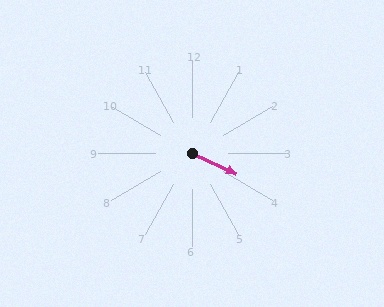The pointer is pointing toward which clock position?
Roughly 4 o'clock.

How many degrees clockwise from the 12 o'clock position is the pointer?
Approximately 114 degrees.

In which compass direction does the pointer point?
Southeast.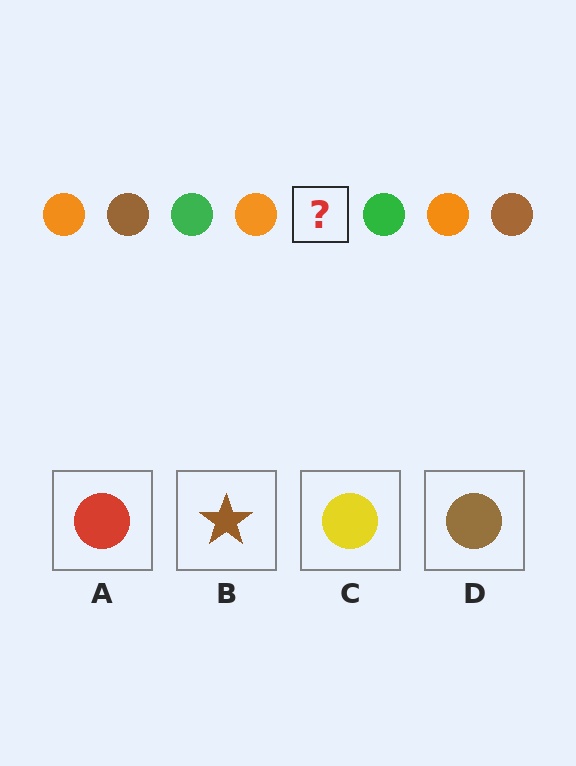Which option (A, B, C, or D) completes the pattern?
D.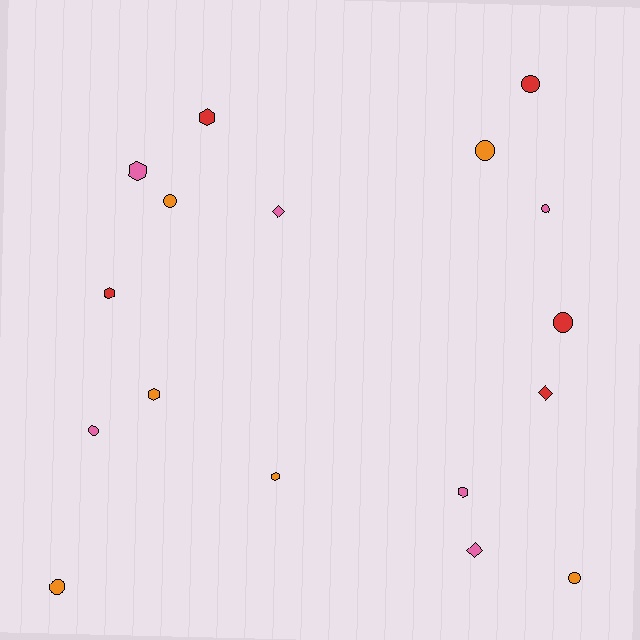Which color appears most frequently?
Pink, with 6 objects.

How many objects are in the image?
There are 17 objects.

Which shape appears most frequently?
Circle, with 8 objects.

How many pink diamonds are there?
There are 2 pink diamonds.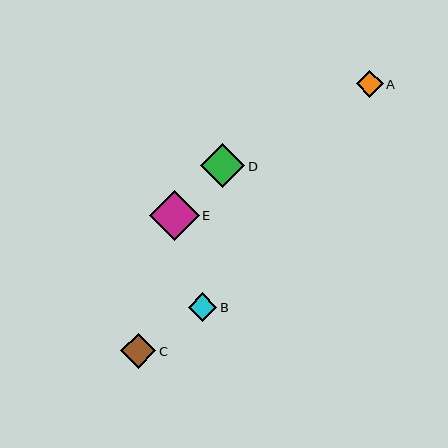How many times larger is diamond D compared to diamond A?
Diamond D is approximately 1.6 times the size of diamond A.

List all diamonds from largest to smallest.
From largest to smallest: E, D, C, B, A.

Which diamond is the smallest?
Diamond A is the smallest with a size of approximately 27 pixels.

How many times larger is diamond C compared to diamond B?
Diamond C is approximately 1.2 times the size of diamond B.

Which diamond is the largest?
Diamond E is the largest with a size of approximately 50 pixels.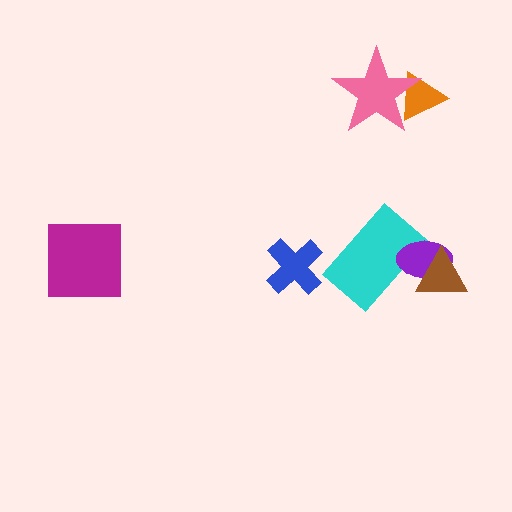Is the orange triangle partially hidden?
Yes, it is partially covered by another shape.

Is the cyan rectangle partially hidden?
Yes, it is partially covered by another shape.